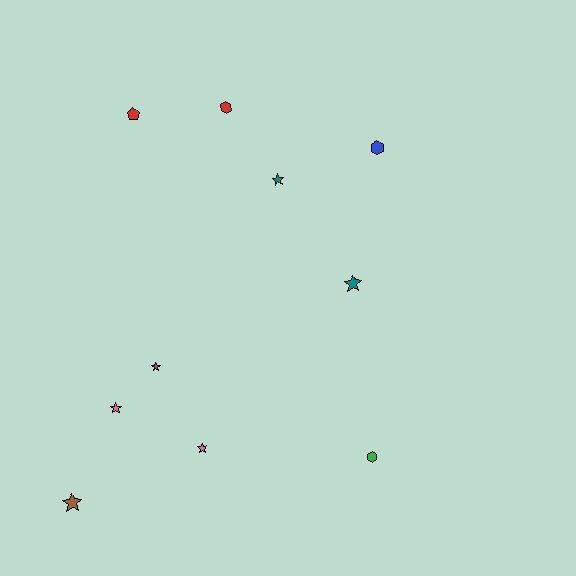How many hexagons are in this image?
There are 3 hexagons.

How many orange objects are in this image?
There are no orange objects.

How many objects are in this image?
There are 10 objects.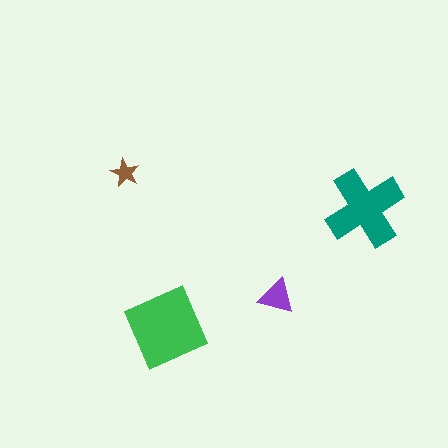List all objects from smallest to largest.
The brown star, the purple triangle, the teal cross, the green diamond.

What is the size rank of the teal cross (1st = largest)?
2nd.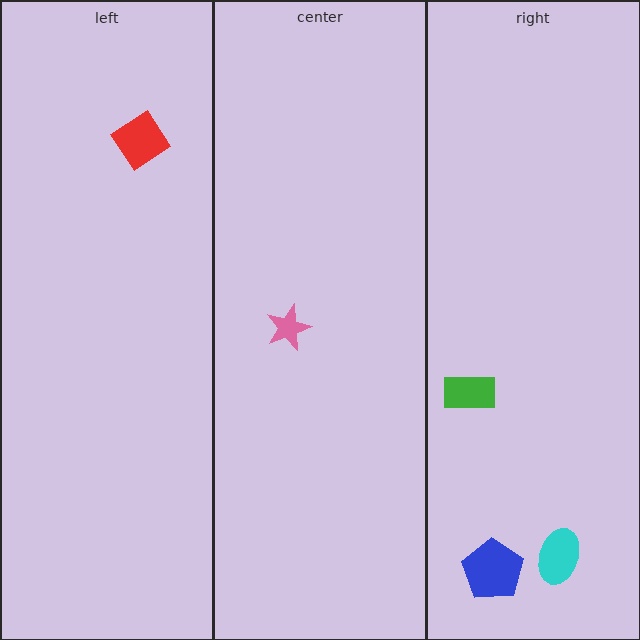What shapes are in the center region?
The pink star.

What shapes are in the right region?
The green rectangle, the blue pentagon, the cyan ellipse.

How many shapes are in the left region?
1.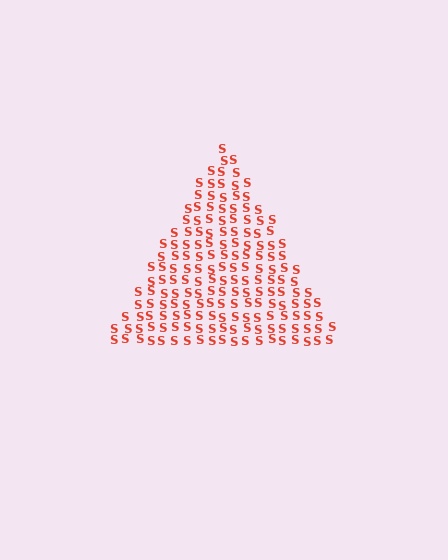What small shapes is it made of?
It is made of small letter S's.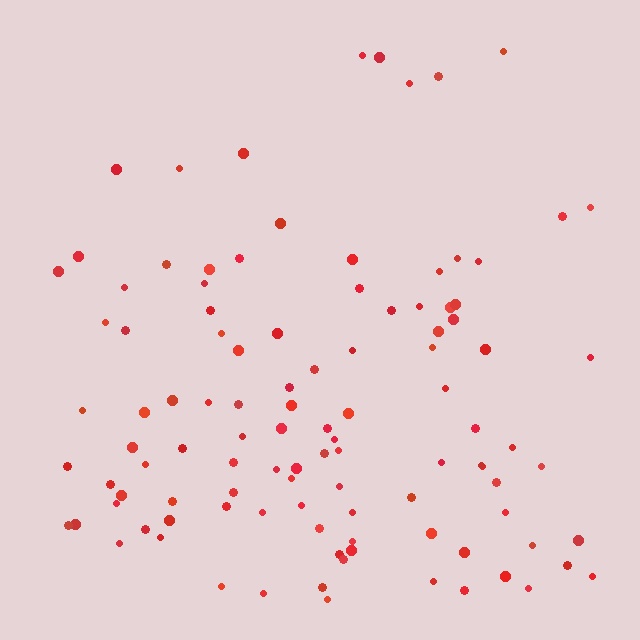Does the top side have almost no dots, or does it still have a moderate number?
Still a moderate number, just noticeably fewer than the bottom.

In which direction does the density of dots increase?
From top to bottom, with the bottom side densest.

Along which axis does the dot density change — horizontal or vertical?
Vertical.